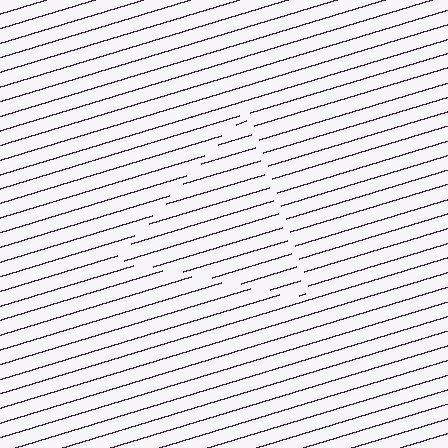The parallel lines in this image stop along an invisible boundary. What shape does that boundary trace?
An illusory triangle. The interior of the shape contains the same grating, shifted by half a period — the contour is defined by the phase discontinuity where line-ends from the inner and outer gratings abut.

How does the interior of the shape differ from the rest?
The interior of the shape contains the same grating, shifted by half a period — the contour is defined by the phase discontinuity where line-ends from the inner and outer gratings abut.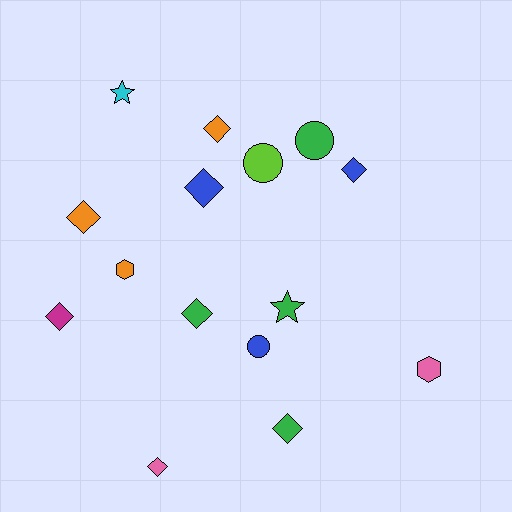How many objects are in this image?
There are 15 objects.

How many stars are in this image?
There are 2 stars.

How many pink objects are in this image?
There are 2 pink objects.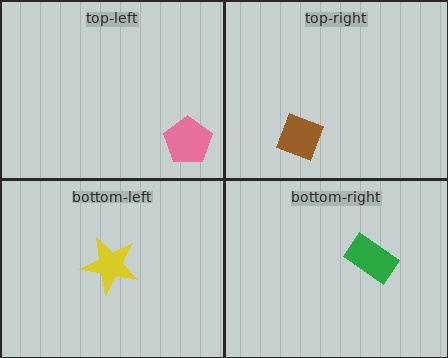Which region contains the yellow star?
The bottom-left region.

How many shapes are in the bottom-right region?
1.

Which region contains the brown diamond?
The top-right region.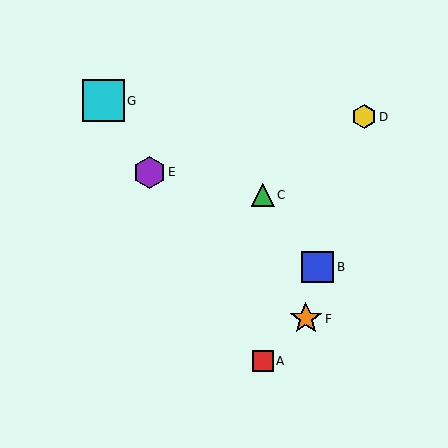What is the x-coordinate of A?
Object A is at x≈263.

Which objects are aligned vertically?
Objects A, C are aligned vertically.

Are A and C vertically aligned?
Yes, both are at x≈263.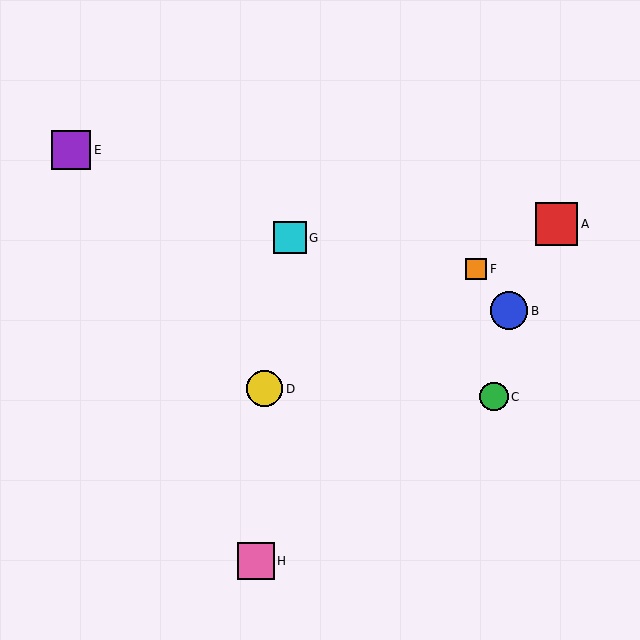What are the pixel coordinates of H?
Object H is at (256, 561).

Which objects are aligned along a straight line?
Objects A, D, F are aligned along a straight line.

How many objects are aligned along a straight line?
3 objects (A, D, F) are aligned along a straight line.